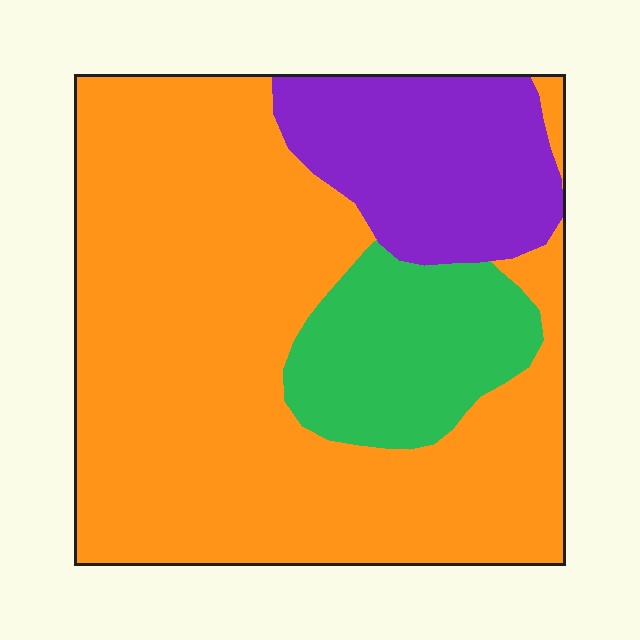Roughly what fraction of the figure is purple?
Purple takes up less than a quarter of the figure.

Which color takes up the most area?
Orange, at roughly 65%.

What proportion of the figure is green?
Green covers 15% of the figure.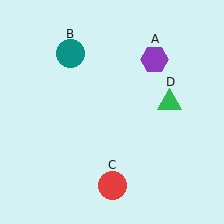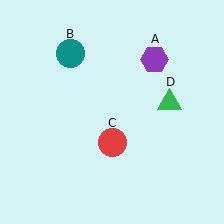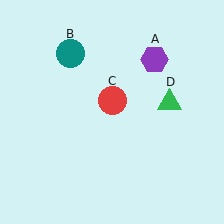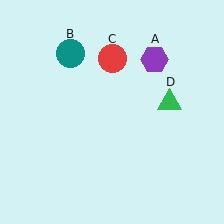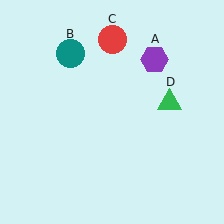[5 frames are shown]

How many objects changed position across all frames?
1 object changed position: red circle (object C).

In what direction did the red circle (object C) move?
The red circle (object C) moved up.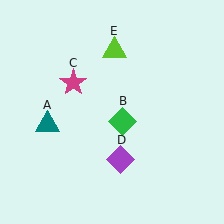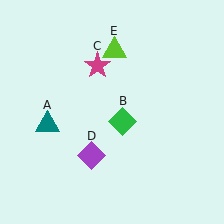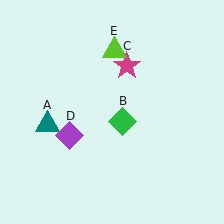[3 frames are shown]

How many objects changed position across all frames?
2 objects changed position: magenta star (object C), purple diamond (object D).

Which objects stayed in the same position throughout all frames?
Teal triangle (object A) and green diamond (object B) and lime triangle (object E) remained stationary.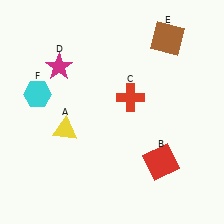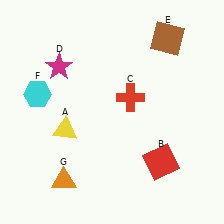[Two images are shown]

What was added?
An orange triangle (G) was added in Image 2.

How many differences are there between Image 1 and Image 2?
There is 1 difference between the two images.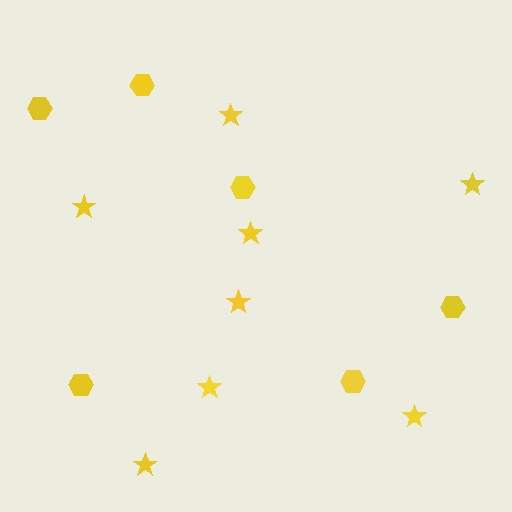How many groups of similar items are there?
There are 2 groups: one group of hexagons (6) and one group of stars (8).